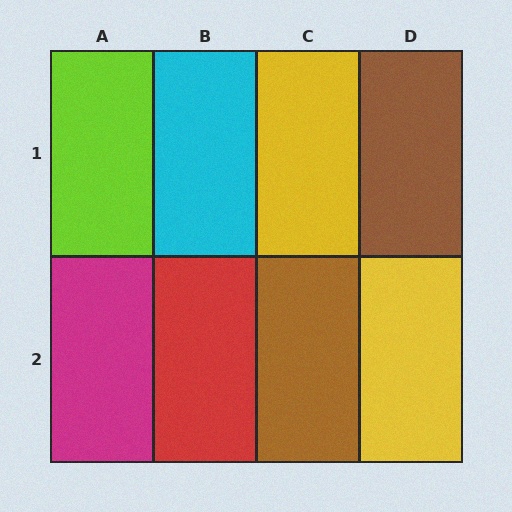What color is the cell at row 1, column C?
Yellow.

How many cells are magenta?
1 cell is magenta.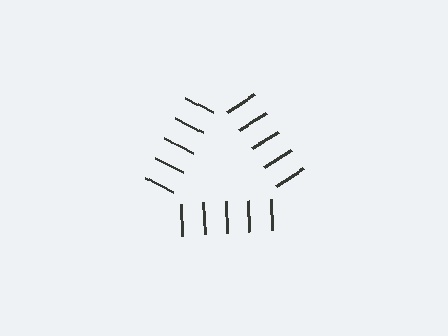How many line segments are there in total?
15 — 5 along each of the 3 edges.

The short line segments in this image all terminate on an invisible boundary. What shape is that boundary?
An illusory triangle — the line segments terminate on its edges but no continuous stroke is drawn.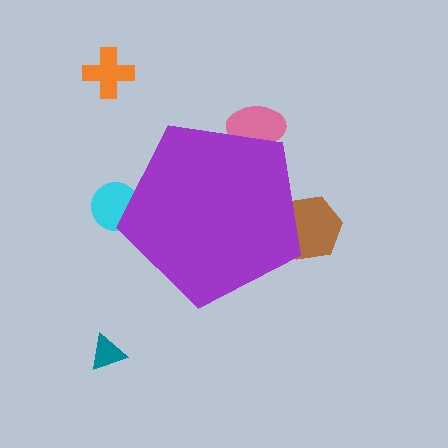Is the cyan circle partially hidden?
Yes, the cyan circle is partially hidden behind the purple pentagon.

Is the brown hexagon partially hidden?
Yes, the brown hexagon is partially hidden behind the purple pentagon.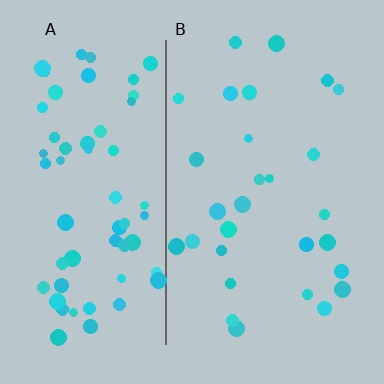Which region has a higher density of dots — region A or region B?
A (the left).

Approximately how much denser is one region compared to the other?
Approximately 2.3× — region A over region B.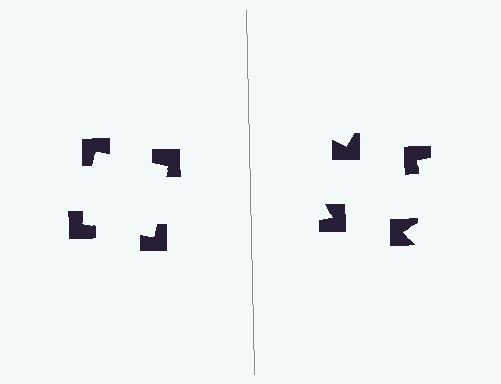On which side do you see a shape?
An illusory square appears on the left side. On the right side the wedge cuts are rotated, so no coherent shape forms.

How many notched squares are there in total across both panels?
8 — 4 on each side.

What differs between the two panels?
The notched squares are positioned identically on both sides; only the wedge orientations differ. On the left they align to a square; on the right they are misaligned.